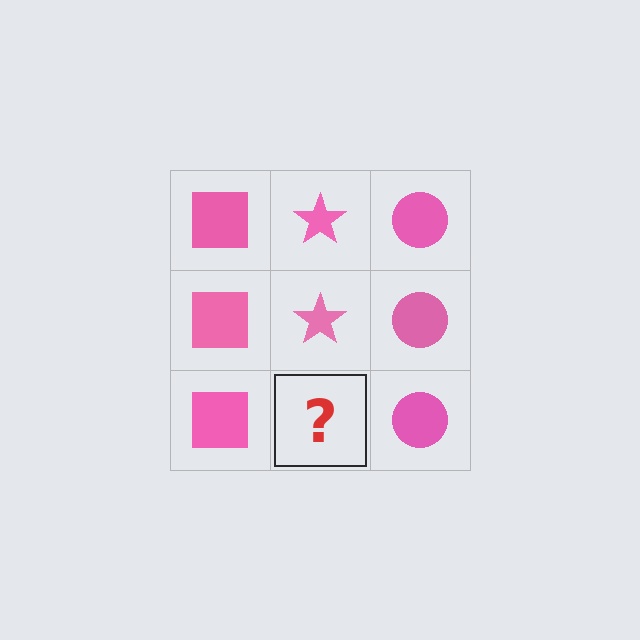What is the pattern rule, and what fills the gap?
The rule is that each column has a consistent shape. The gap should be filled with a pink star.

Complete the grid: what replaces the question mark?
The question mark should be replaced with a pink star.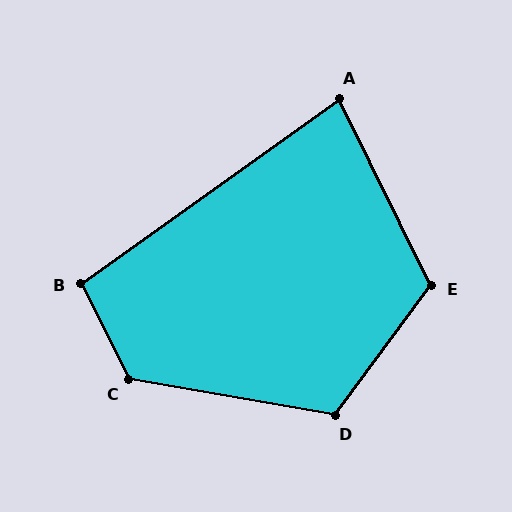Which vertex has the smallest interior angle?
A, at approximately 81 degrees.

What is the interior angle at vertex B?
Approximately 99 degrees (obtuse).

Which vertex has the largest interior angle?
C, at approximately 126 degrees.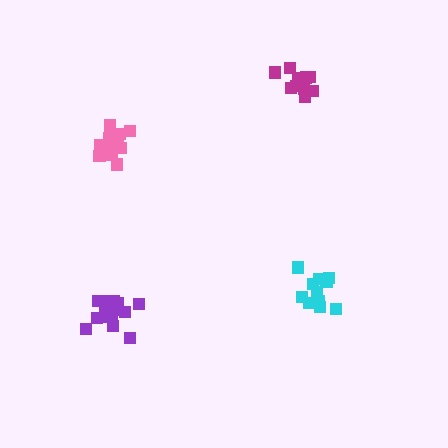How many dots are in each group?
Group 1: 11 dots, Group 2: 13 dots, Group 3: 15 dots, Group 4: 12 dots (51 total).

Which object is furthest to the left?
The pink cluster is leftmost.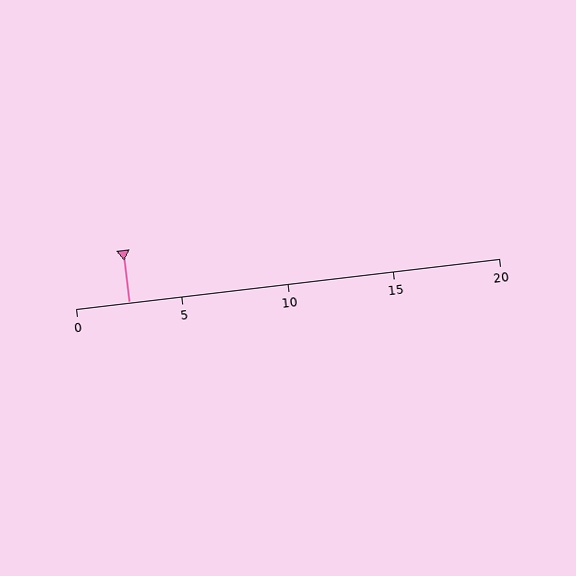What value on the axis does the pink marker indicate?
The marker indicates approximately 2.5.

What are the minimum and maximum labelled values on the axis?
The axis runs from 0 to 20.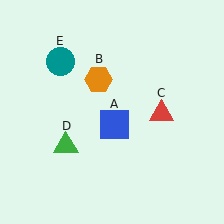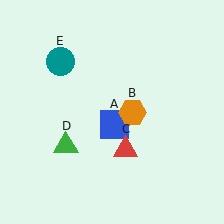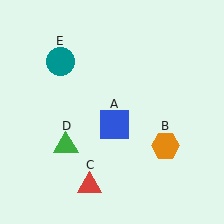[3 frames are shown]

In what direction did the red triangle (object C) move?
The red triangle (object C) moved down and to the left.